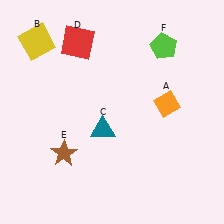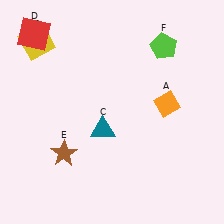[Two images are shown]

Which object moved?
The red square (D) moved left.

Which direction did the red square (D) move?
The red square (D) moved left.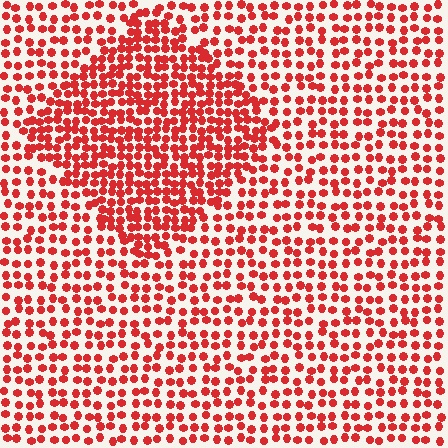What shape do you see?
I see a diamond.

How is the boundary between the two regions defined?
The boundary is defined by a change in element density (approximately 1.7x ratio). All elements are the same color, size, and shape.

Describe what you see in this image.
The image contains small red elements arranged at two different densities. A diamond-shaped region is visible where the elements are more densely packed than the surrounding area.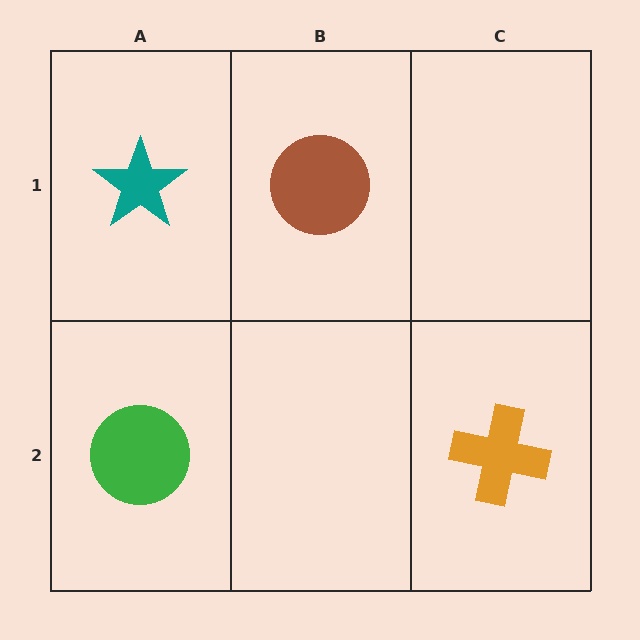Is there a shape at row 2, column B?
No, that cell is empty.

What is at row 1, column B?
A brown circle.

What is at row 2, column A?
A green circle.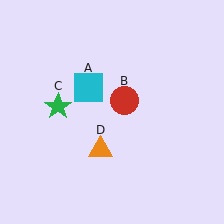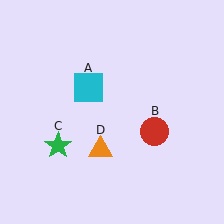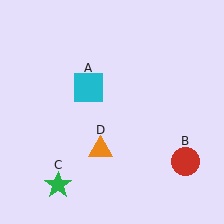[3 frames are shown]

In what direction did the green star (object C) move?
The green star (object C) moved down.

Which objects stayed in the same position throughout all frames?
Cyan square (object A) and orange triangle (object D) remained stationary.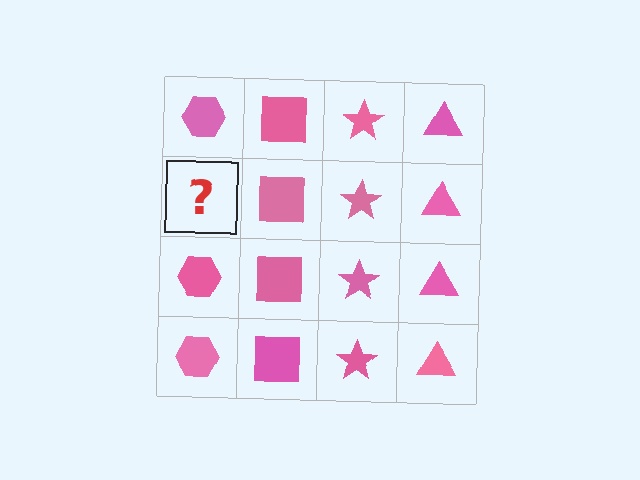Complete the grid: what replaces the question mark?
The question mark should be replaced with a pink hexagon.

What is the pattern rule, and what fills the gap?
The rule is that each column has a consistent shape. The gap should be filled with a pink hexagon.